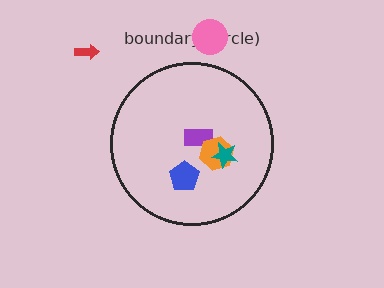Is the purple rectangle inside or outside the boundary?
Inside.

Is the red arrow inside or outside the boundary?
Outside.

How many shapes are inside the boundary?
4 inside, 2 outside.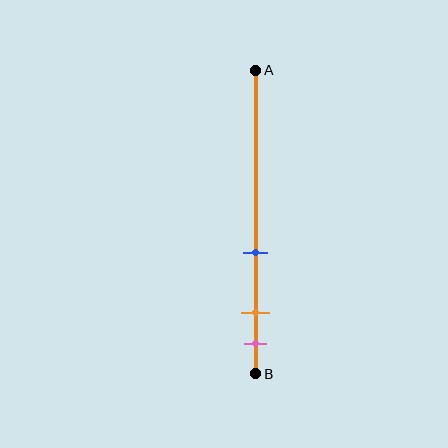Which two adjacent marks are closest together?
The orange and pink marks are the closest adjacent pair.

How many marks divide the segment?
There are 3 marks dividing the segment.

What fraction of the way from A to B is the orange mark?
The orange mark is approximately 80% (0.8) of the way from A to B.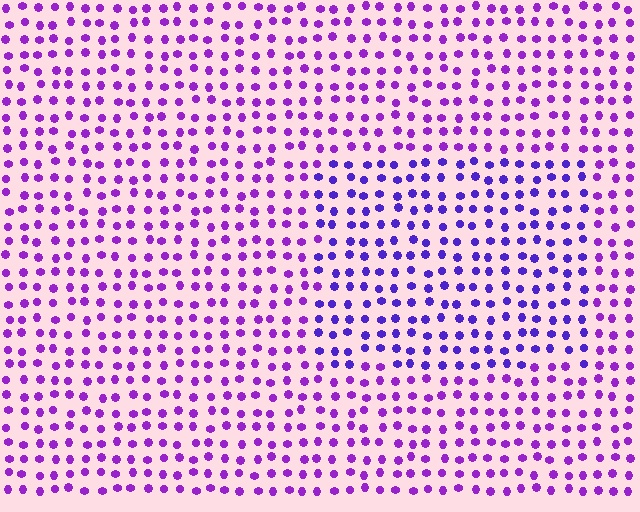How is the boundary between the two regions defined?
The boundary is defined purely by a slight shift in hue (about 27 degrees). Spacing, size, and orientation are identical on both sides.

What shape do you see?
I see a rectangle.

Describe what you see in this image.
The image is filled with small purple elements in a uniform arrangement. A rectangle-shaped region is visible where the elements are tinted to a slightly different hue, forming a subtle color boundary.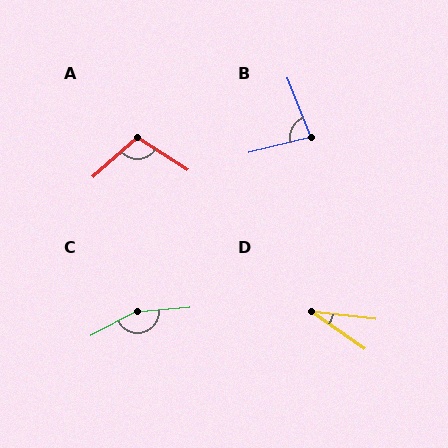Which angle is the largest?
C, at approximately 157 degrees.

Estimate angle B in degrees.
Approximately 82 degrees.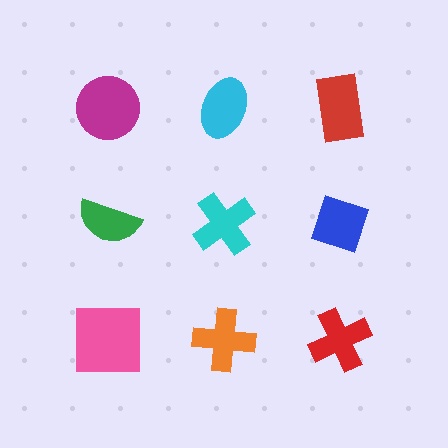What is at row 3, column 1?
A pink square.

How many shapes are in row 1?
3 shapes.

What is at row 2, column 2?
A cyan cross.